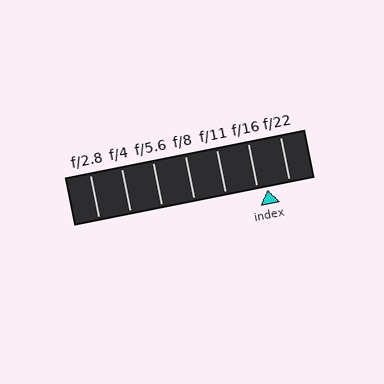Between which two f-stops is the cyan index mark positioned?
The index mark is between f/16 and f/22.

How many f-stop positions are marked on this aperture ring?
There are 7 f-stop positions marked.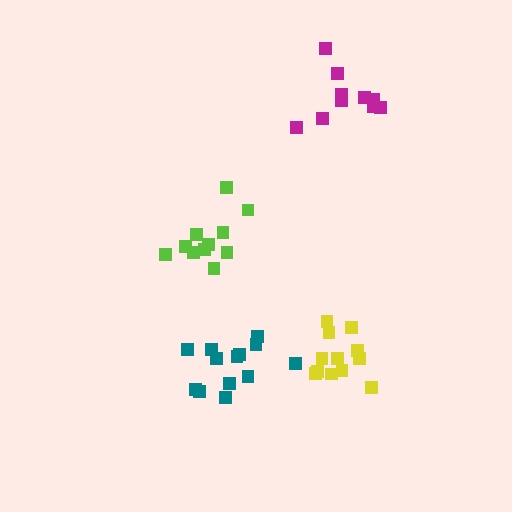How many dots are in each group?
Group 1: 10 dots, Group 2: 13 dots, Group 3: 11 dots, Group 4: 12 dots (46 total).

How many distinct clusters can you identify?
There are 4 distinct clusters.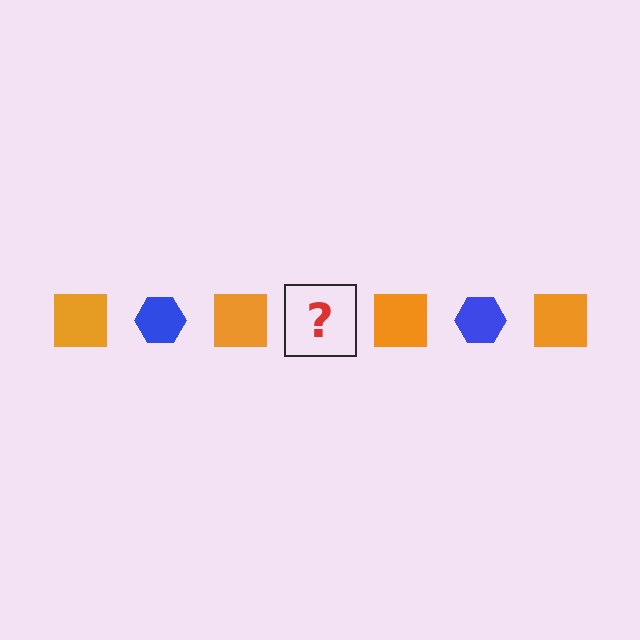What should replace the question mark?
The question mark should be replaced with a blue hexagon.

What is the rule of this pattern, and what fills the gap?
The rule is that the pattern alternates between orange square and blue hexagon. The gap should be filled with a blue hexagon.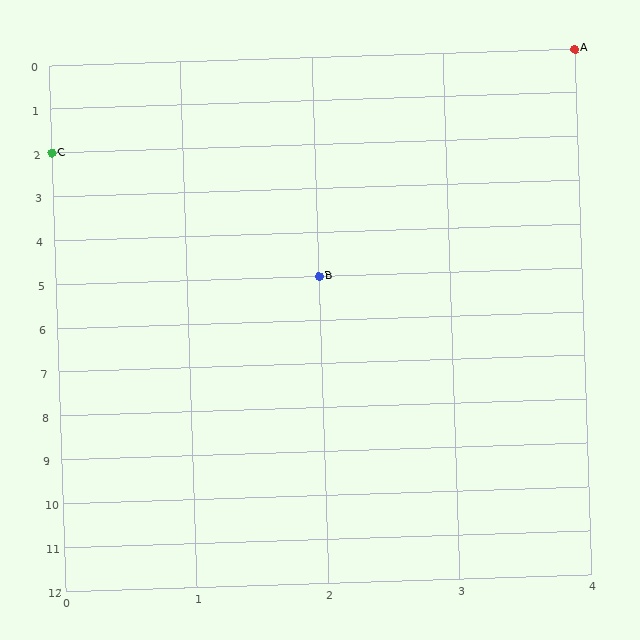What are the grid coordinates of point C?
Point C is at grid coordinates (0, 2).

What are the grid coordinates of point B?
Point B is at grid coordinates (2, 5).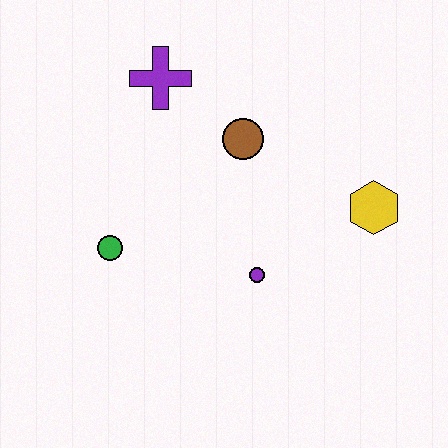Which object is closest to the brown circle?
The purple cross is closest to the brown circle.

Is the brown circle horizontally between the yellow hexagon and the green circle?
Yes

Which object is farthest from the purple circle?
The purple cross is farthest from the purple circle.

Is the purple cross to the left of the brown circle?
Yes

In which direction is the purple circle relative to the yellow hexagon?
The purple circle is to the left of the yellow hexagon.